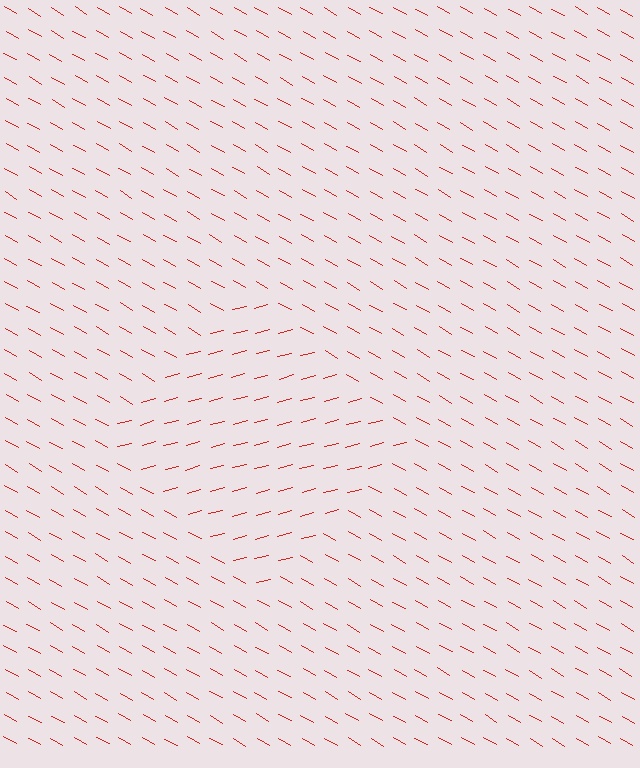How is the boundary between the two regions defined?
The boundary is defined purely by a change in line orientation (approximately 45 degrees difference). All lines are the same color and thickness.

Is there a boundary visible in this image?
Yes, there is a texture boundary formed by a change in line orientation.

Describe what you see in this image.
The image is filled with small red line segments. A diamond region in the image has lines oriented differently from the surrounding lines, creating a visible texture boundary.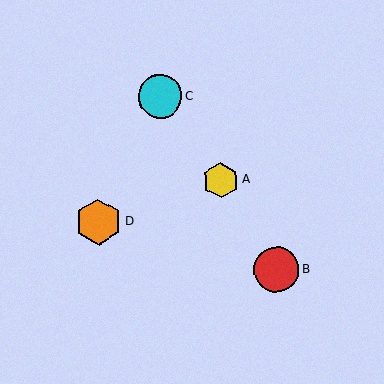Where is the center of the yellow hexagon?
The center of the yellow hexagon is at (221, 181).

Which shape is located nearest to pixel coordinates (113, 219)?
The orange hexagon (labeled D) at (98, 222) is nearest to that location.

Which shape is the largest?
The orange hexagon (labeled D) is the largest.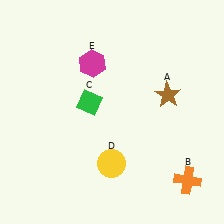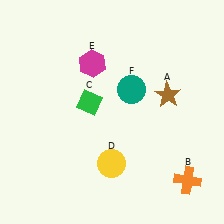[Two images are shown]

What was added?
A teal circle (F) was added in Image 2.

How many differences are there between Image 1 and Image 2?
There is 1 difference between the two images.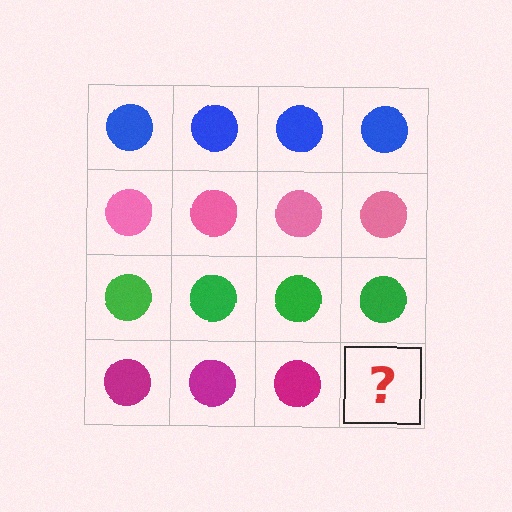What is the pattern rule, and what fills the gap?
The rule is that each row has a consistent color. The gap should be filled with a magenta circle.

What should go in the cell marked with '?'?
The missing cell should contain a magenta circle.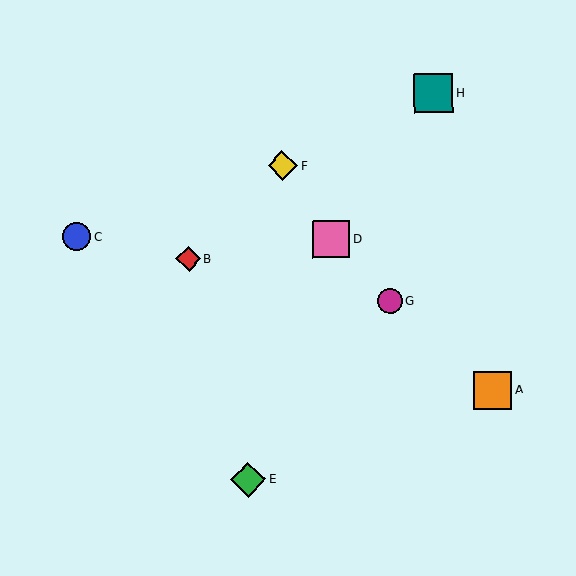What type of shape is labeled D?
Shape D is a pink square.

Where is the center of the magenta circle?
The center of the magenta circle is at (390, 301).